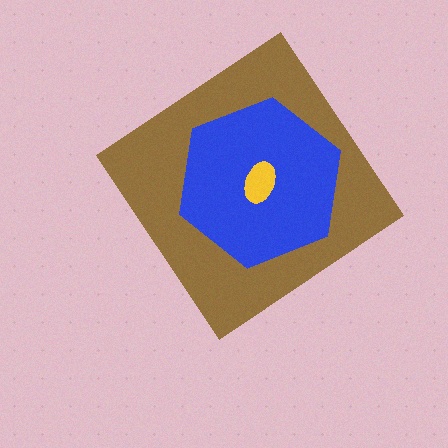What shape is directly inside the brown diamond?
The blue hexagon.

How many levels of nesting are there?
3.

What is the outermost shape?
The brown diamond.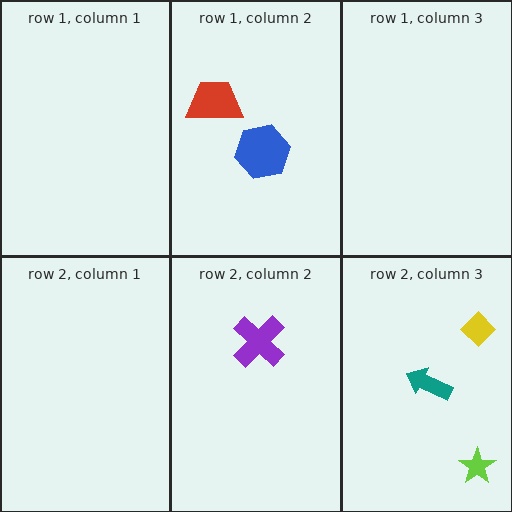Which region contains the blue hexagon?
The row 1, column 2 region.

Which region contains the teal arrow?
The row 2, column 3 region.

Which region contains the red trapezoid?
The row 1, column 2 region.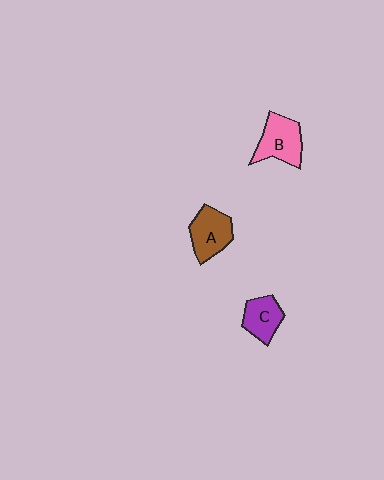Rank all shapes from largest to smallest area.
From largest to smallest: B (pink), A (brown), C (purple).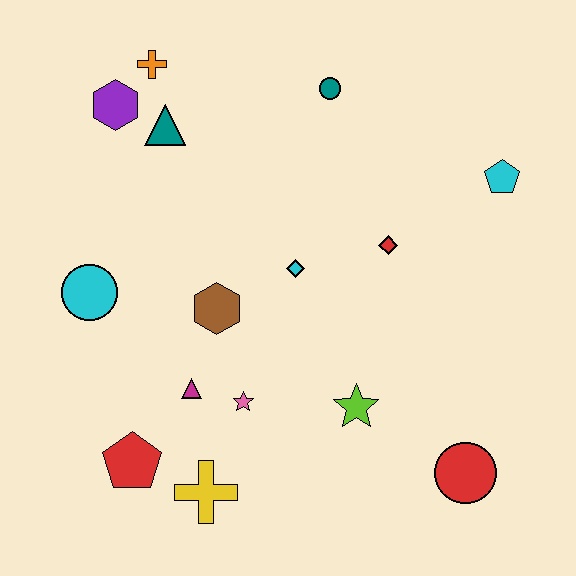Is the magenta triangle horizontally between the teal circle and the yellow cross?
No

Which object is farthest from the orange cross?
The red circle is farthest from the orange cross.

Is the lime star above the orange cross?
No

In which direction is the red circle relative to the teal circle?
The red circle is below the teal circle.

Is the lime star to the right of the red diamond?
No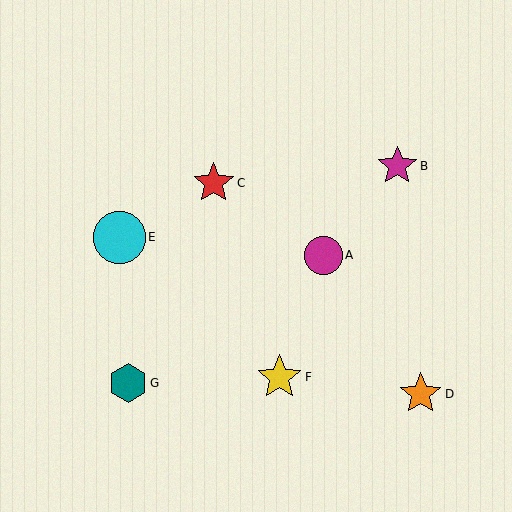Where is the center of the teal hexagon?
The center of the teal hexagon is at (128, 383).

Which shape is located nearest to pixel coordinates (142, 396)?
The teal hexagon (labeled G) at (128, 383) is nearest to that location.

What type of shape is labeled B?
Shape B is a magenta star.